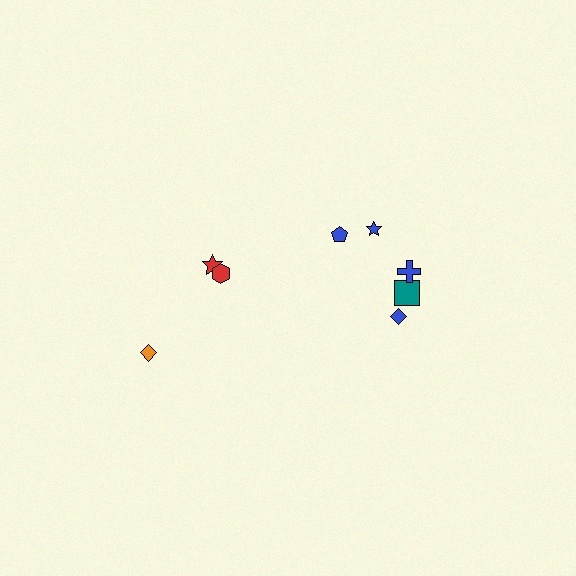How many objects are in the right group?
There are 5 objects.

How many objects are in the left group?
There are 3 objects.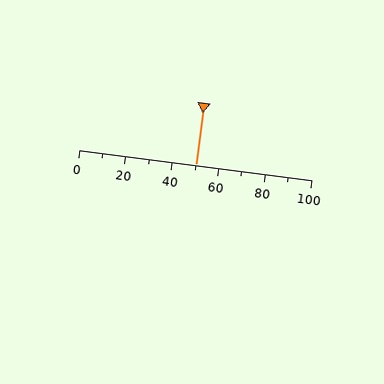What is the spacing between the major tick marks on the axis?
The major ticks are spaced 20 apart.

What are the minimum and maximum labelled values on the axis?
The axis runs from 0 to 100.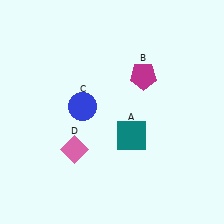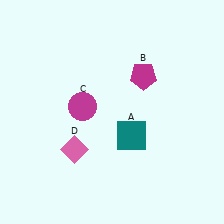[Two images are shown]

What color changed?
The circle (C) changed from blue in Image 1 to magenta in Image 2.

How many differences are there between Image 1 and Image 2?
There is 1 difference between the two images.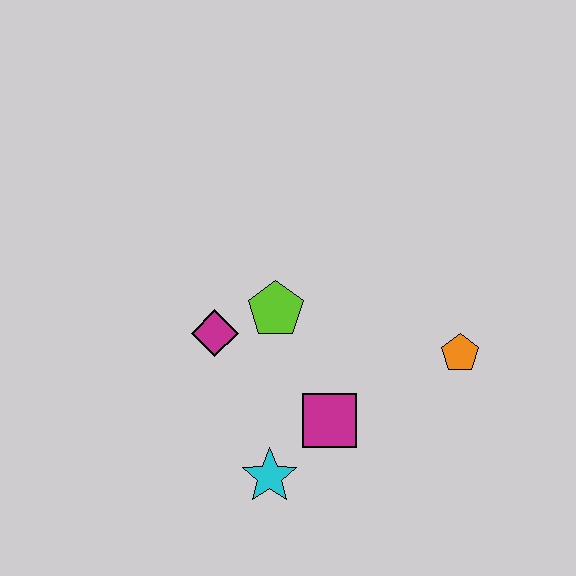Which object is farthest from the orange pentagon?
The magenta diamond is farthest from the orange pentagon.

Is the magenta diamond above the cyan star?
Yes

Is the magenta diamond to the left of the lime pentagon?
Yes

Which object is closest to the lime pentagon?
The magenta diamond is closest to the lime pentagon.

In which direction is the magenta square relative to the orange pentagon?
The magenta square is to the left of the orange pentagon.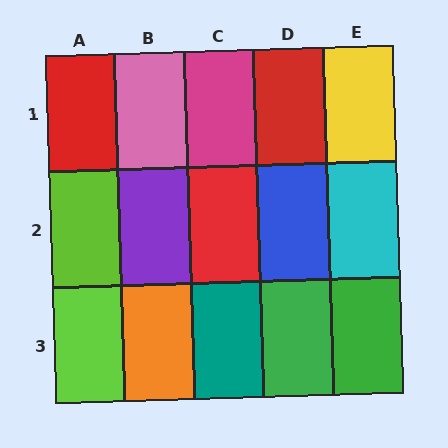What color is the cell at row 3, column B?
Orange.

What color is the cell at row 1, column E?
Yellow.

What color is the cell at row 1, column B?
Pink.